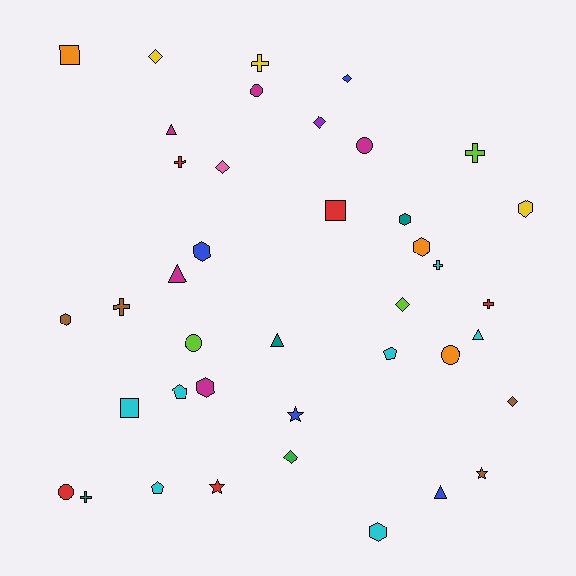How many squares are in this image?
There are 3 squares.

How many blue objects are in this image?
There are 4 blue objects.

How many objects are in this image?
There are 40 objects.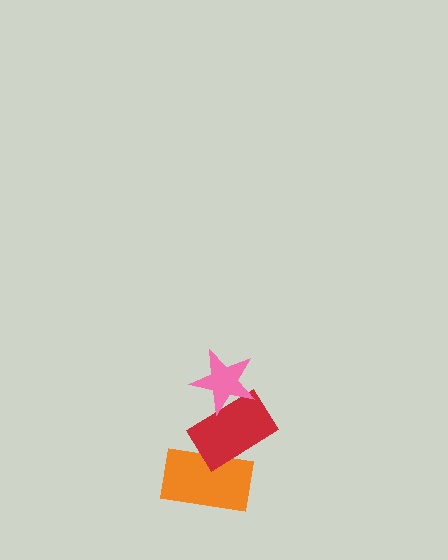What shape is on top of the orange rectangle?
The red rectangle is on top of the orange rectangle.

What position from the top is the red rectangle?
The red rectangle is 2nd from the top.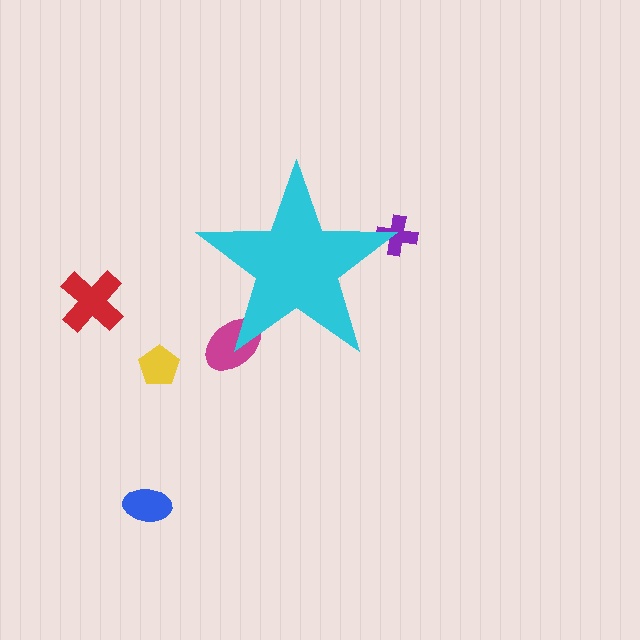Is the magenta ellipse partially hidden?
Yes, the magenta ellipse is partially hidden behind the cyan star.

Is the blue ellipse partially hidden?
No, the blue ellipse is fully visible.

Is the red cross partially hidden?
No, the red cross is fully visible.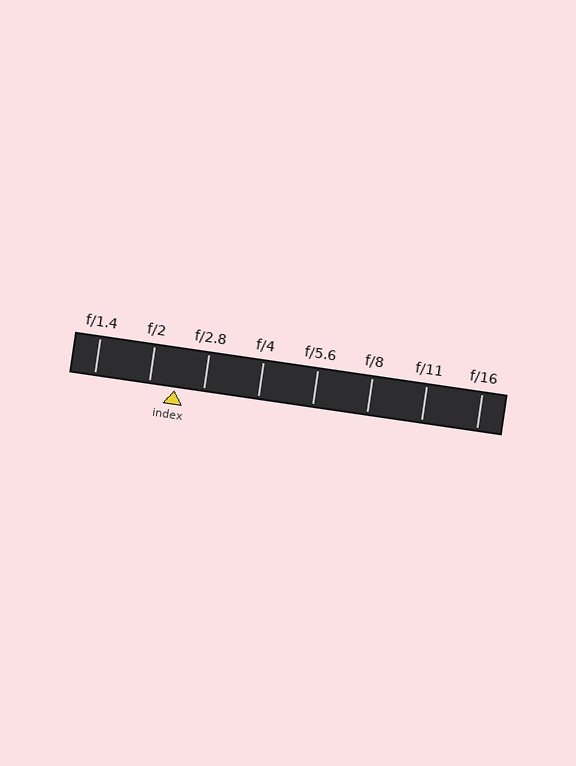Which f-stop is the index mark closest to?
The index mark is closest to f/2.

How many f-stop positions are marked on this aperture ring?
There are 8 f-stop positions marked.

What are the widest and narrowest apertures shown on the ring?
The widest aperture shown is f/1.4 and the narrowest is f/16.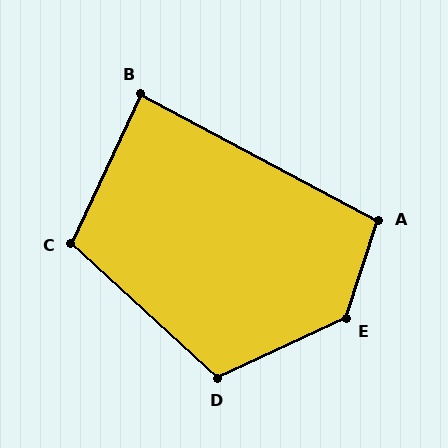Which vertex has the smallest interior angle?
B, at approximately 87 degrees.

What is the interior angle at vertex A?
Approximately 100 degrees (obtuse).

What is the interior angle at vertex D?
Approximately 112 degrees (obtuse).